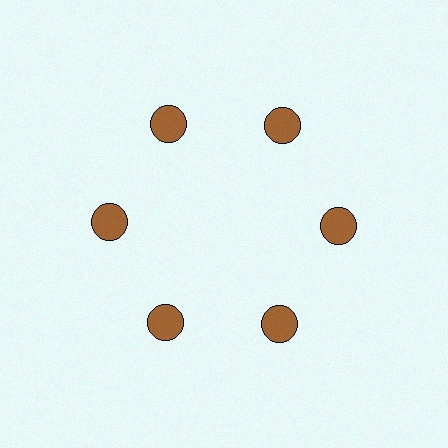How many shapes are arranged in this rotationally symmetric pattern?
There are 6 shapes, arranged in 6 groups of 1.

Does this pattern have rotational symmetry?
Yes, this pattern has 6-fold rotational symmetry. It looks the same after rotating 60 degrees around the center.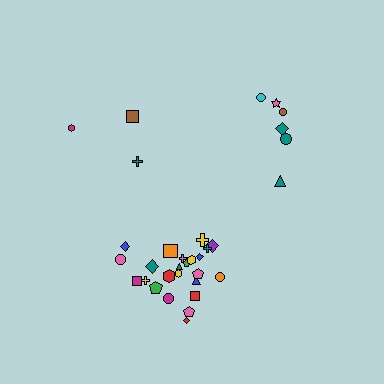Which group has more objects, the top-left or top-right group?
The top-right group.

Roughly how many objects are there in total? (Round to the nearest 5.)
Roughly 35 objects in total.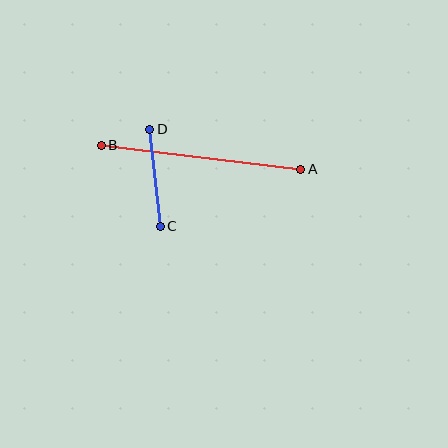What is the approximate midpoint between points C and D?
The midpoint is at approximately (155, 178) pixels.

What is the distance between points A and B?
The distance is approximately 201 pixels.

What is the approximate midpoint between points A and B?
The midpoint is at approximately (201, 157) pixels.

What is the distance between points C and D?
The distance is approximately 98 pixels.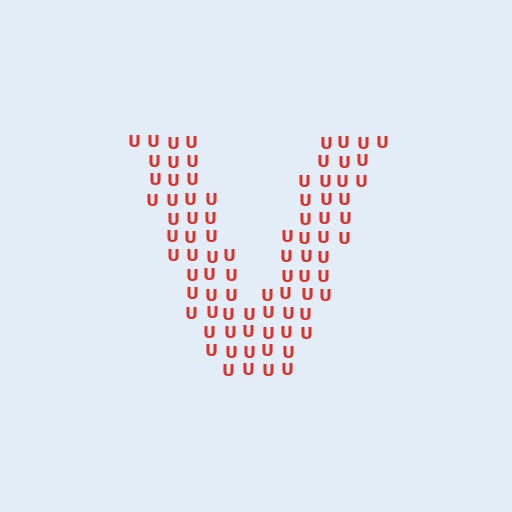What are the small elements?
The small elements are letter U's.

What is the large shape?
The large shape is the letter V.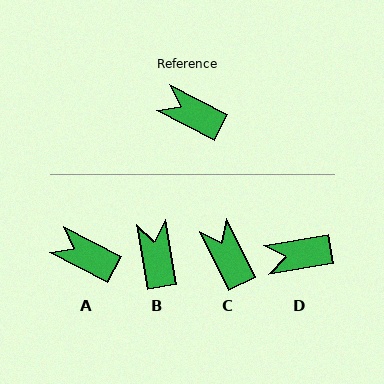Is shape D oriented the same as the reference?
No, it is off by about 37 degrees.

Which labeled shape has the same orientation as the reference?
A.